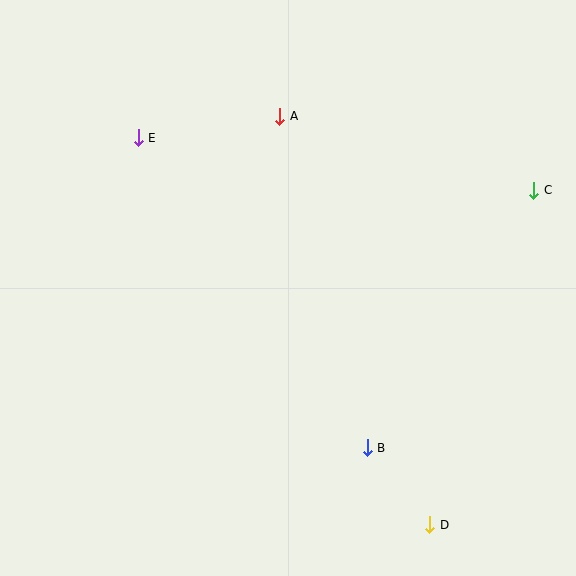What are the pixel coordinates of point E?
Point E is at (138, 138).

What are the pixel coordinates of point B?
Point B is at (367, 448).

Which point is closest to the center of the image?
Point A at (280, 116) is closest to the center.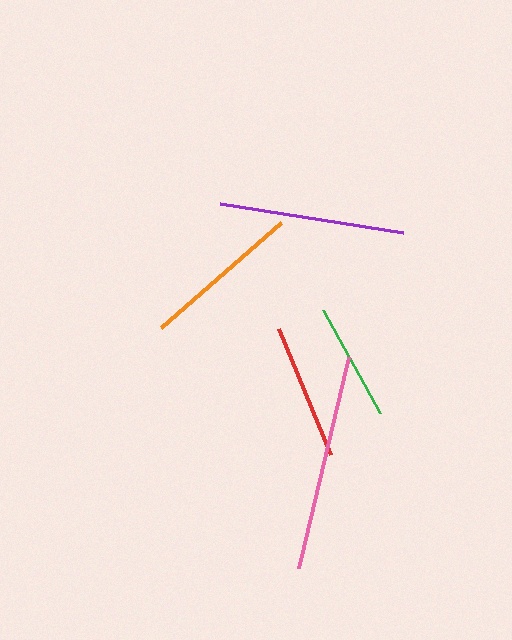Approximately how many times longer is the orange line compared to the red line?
The orange line is approximately 1.2 times the length of the red line.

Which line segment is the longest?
The pink line is the longest at approximately 217 pixels.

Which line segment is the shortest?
The green line is the shortest at approximately 117 pixels.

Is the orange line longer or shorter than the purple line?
The purple line is longer than the orange line.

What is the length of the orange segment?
The orange segment is approximately 159 pixels long.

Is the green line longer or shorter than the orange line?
The orange line is longer than the green line.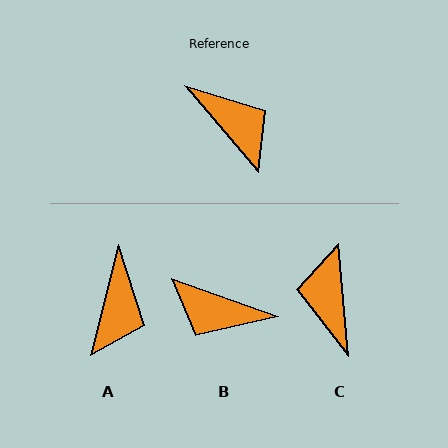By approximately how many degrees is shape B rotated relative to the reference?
Approximately 150 degrees clockwise.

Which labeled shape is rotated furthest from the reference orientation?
B, about 150 degrees away.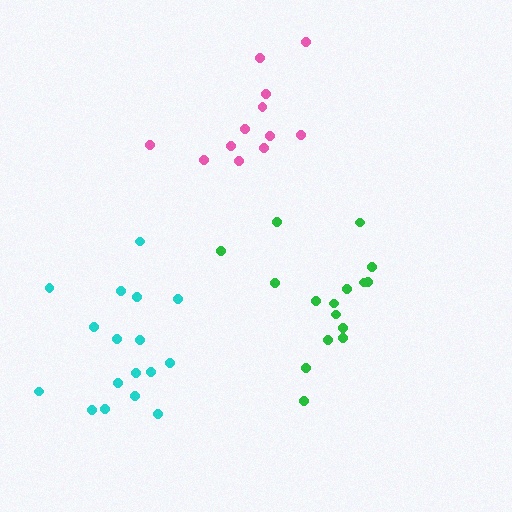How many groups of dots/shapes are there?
There are 3 groups.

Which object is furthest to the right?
The green cluster is rightmost.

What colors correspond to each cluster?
The clusters are colored: green, pink, cyan.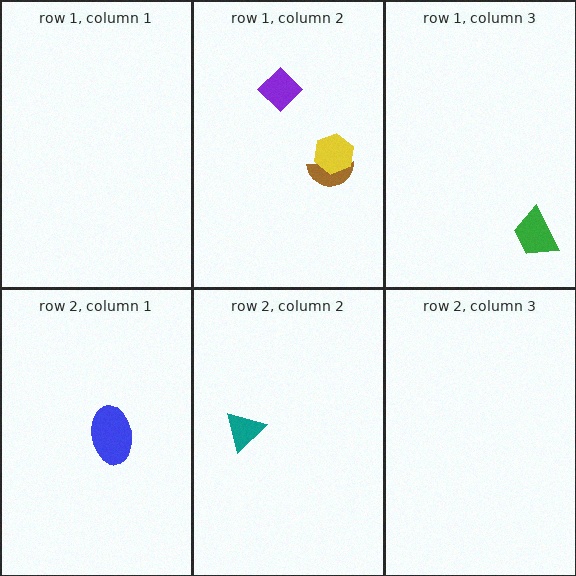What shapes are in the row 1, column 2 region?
The brown semicircle, the purple diamond, the yellow hexagon.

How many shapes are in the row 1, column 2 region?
3.